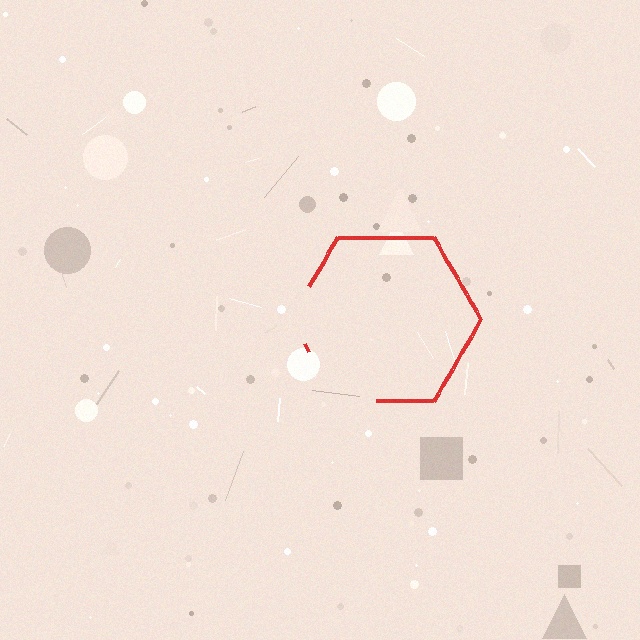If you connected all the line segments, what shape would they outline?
They would outline a hexagon.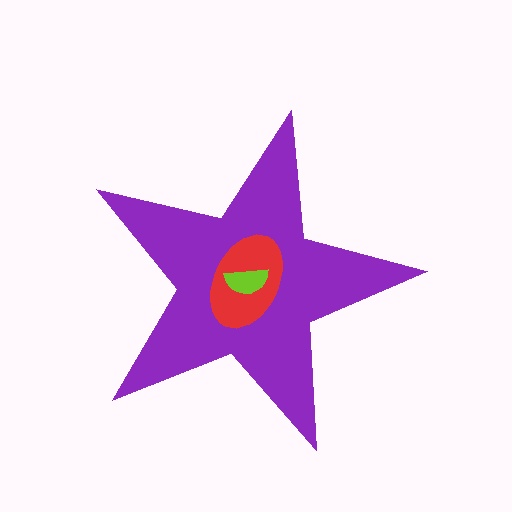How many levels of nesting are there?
3.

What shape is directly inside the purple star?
The red ellipse.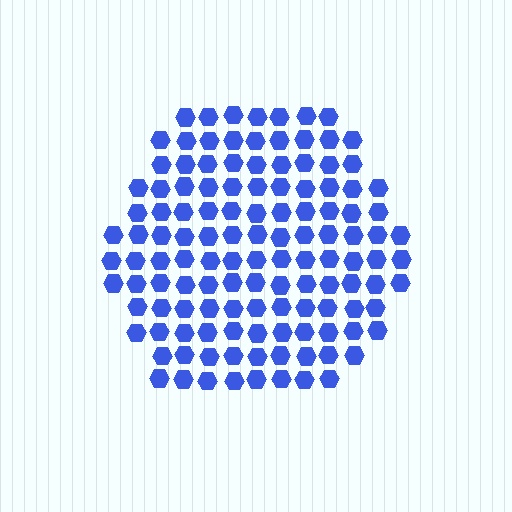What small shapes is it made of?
It is made of small hexagons.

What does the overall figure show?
The overall figure shows a hexagon.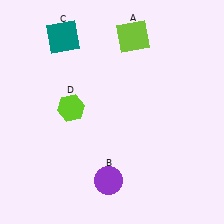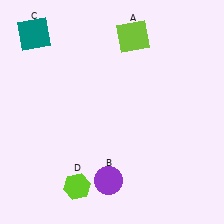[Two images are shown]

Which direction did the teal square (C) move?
The teal square (C) moved left.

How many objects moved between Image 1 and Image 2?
2 objects moved between the two images.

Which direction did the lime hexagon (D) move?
The lime hexagon (D) moved down.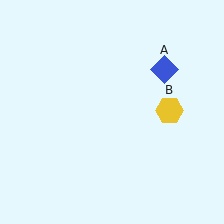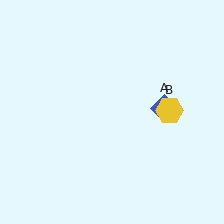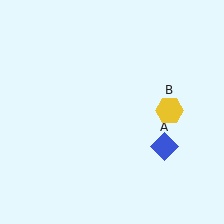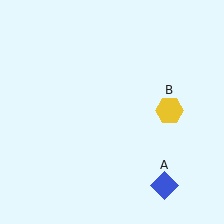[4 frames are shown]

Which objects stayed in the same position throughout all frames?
Yellow hexagon (object B) remained stationary.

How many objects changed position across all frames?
1 object changed position: blue diamond (object A).